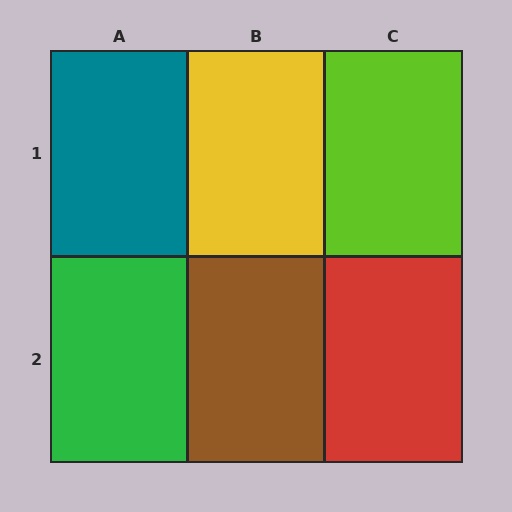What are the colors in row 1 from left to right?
Teal, yellow, lime.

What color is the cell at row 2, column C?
Red.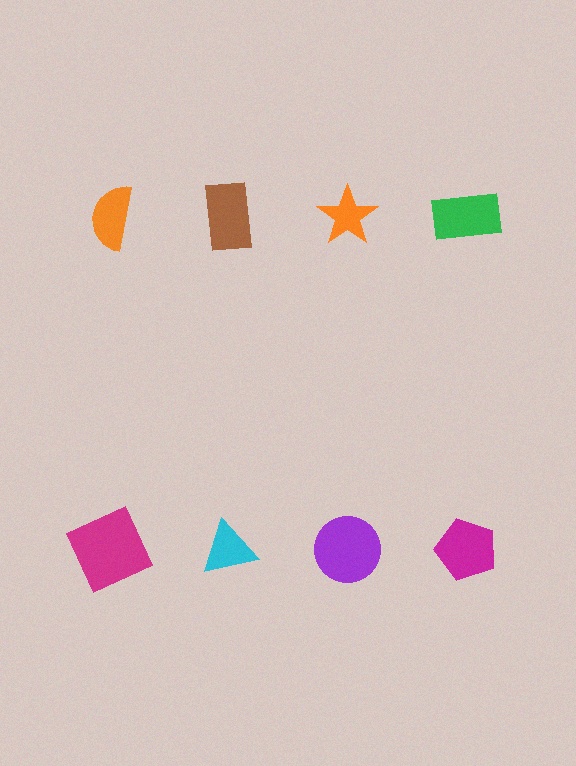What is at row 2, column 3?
A purple circle.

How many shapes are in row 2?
4 shapes.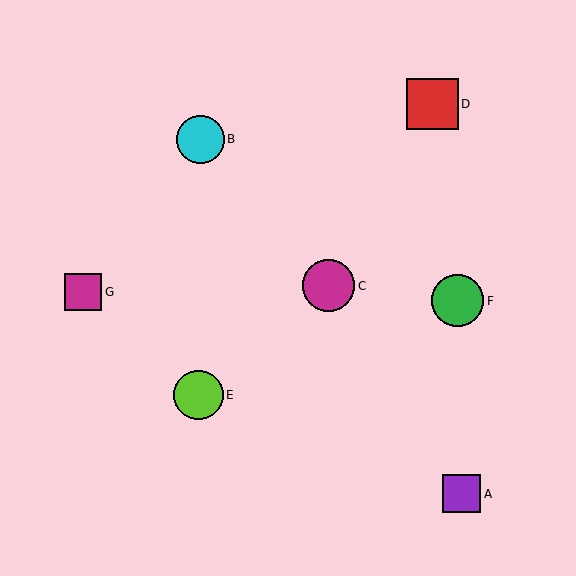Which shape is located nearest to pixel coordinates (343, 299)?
The magenta circle (labeled C) at (329, 286) is nearest to that location.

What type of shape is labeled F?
Shape F is a green circle.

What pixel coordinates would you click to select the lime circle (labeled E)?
Click at (198, 395) to select the lime circle E.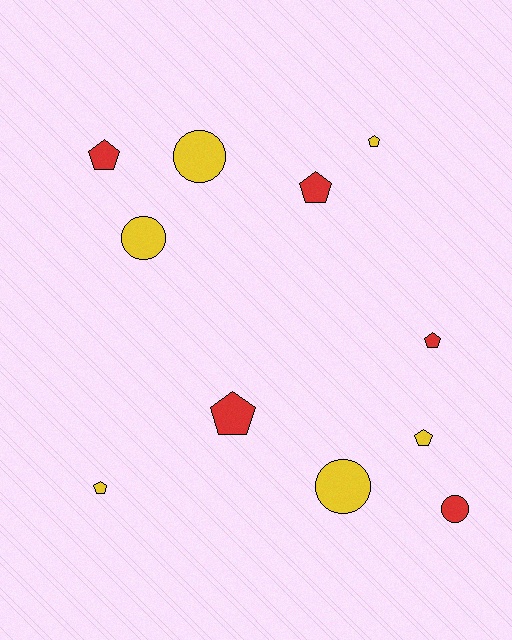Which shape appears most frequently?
Pentagon, with 7 objects.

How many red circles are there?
There is 1 red circle.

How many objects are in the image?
There are 11 objects.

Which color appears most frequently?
Yellow, with 6 objects.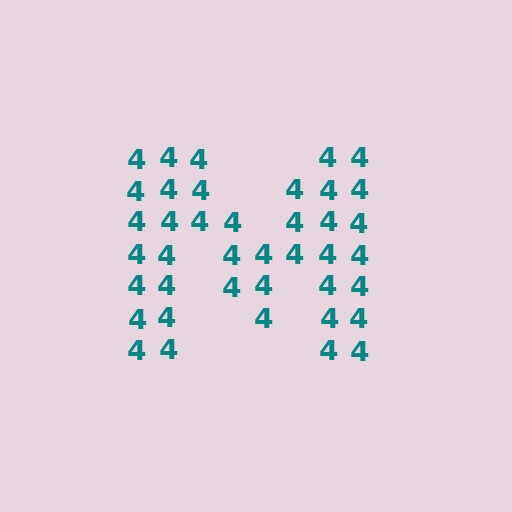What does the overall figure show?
The overall figure shows the letter M.